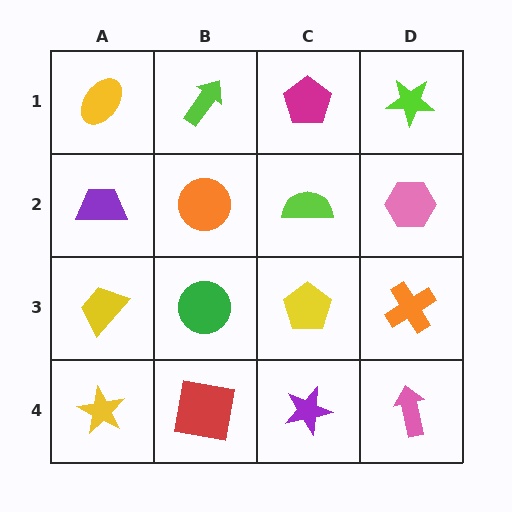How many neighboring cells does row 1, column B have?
3.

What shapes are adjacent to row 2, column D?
A lime star (row 1, column D), an orange cross (row 3, column D), a lime semicircle (row 2, column C).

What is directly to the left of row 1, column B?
A yellow ellipse.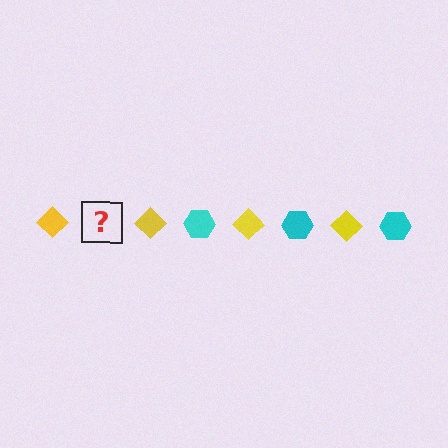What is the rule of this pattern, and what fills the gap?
The rule is that the pattern alternates between yellow diamond and cyan hexagon. The gap should be filled with a cyan hexagon.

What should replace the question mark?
The question mark should be replaced with a cyan hexagon.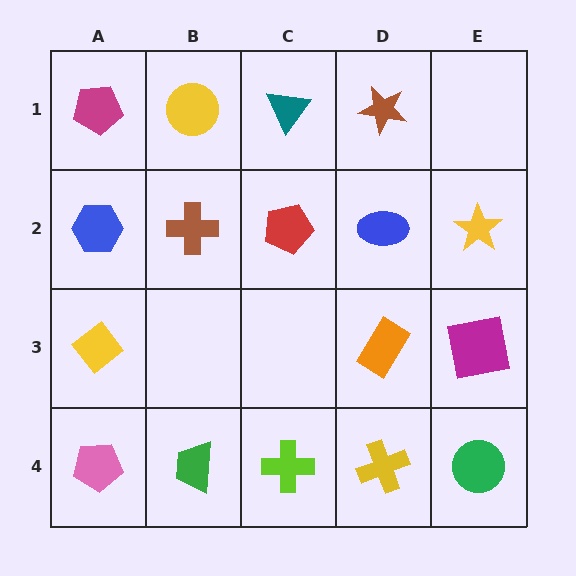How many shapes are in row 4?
5 shapes.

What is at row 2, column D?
A blue ellipse.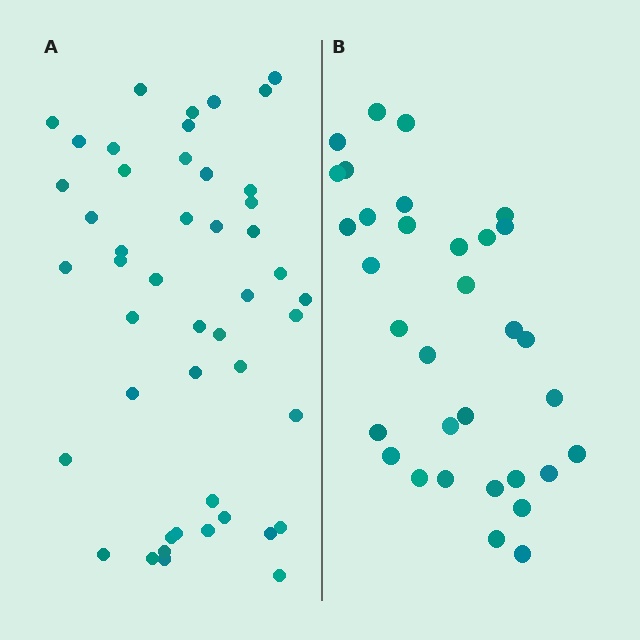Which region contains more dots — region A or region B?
Region A (the left region) has more dots.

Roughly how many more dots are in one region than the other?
Region A has approximately 15 more dots than region B.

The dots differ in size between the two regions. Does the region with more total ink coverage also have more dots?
No. Region B has more total ink coverage because its dots are larger, but region A actually contains more individual dots. Total area can be misleading — the number of items is what matters here.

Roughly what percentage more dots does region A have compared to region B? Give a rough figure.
About 40% more.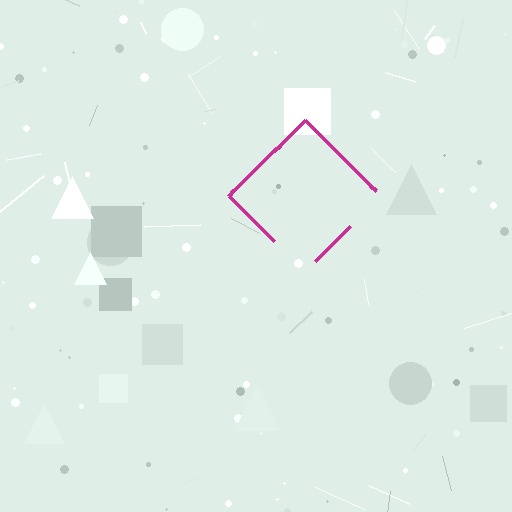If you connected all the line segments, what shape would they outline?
They would outline a diamond.